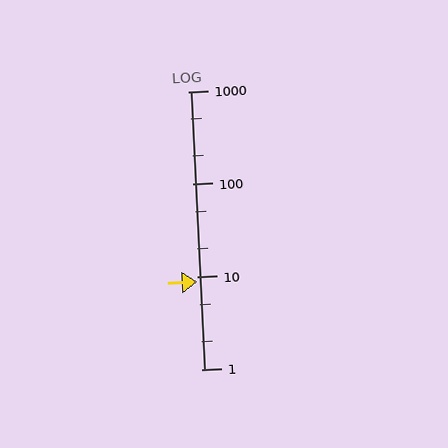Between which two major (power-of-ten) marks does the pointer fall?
The pointer is between 1 and 10.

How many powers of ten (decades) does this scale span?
The scale spans 3 decades, from 1 to 1000.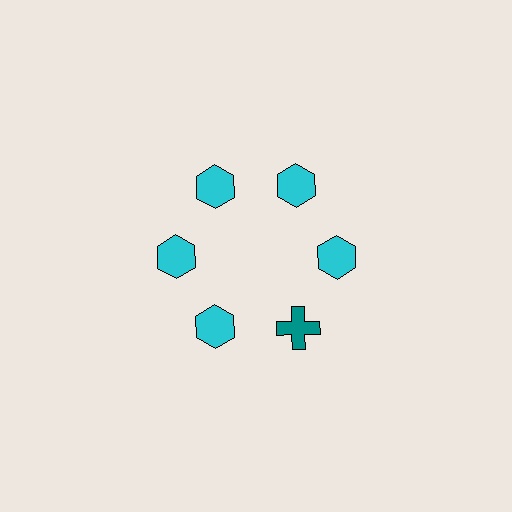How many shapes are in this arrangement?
There are 6 shapes arranged in a ring pattern.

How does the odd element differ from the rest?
It differs in both color (teal instead of cyan) and shape (cross instead of hexagon).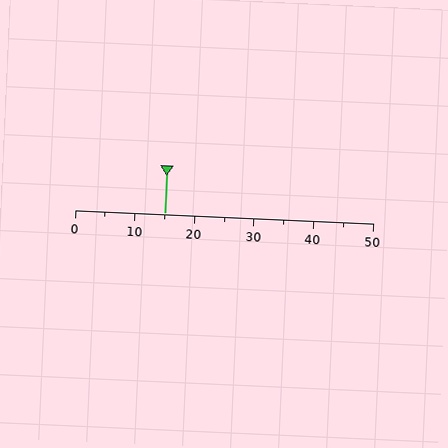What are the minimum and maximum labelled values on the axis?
The axis runs from 0 to 50.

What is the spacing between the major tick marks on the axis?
The major ticks are spaced 10 apart.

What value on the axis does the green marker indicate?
The marker indicates approximately 15.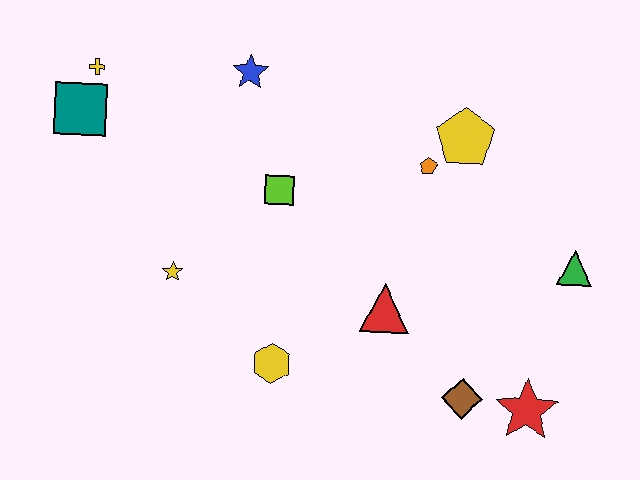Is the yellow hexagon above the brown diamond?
Yes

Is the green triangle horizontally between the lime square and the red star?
No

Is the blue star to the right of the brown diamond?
No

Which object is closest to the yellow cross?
The teal square is closest to the yellow cross.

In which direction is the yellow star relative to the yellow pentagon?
The yellow star is to the left of the yellow pentagon.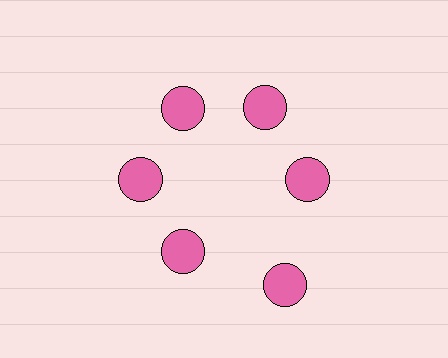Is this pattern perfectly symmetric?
No. The 6 pink circles are arranged in a ring, but one element near the 5 o'clock position is pushed outward from the center, breaking the 6-fold rotational symmetry.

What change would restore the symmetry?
The symmetry would be restored by moving it inward, back onto the ring so that all 6 circles sit at equal angles and equal distance from the center.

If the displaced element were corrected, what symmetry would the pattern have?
It would have 6-fold rotational symmetry — the pattern would map onto itself every 60 degrees.